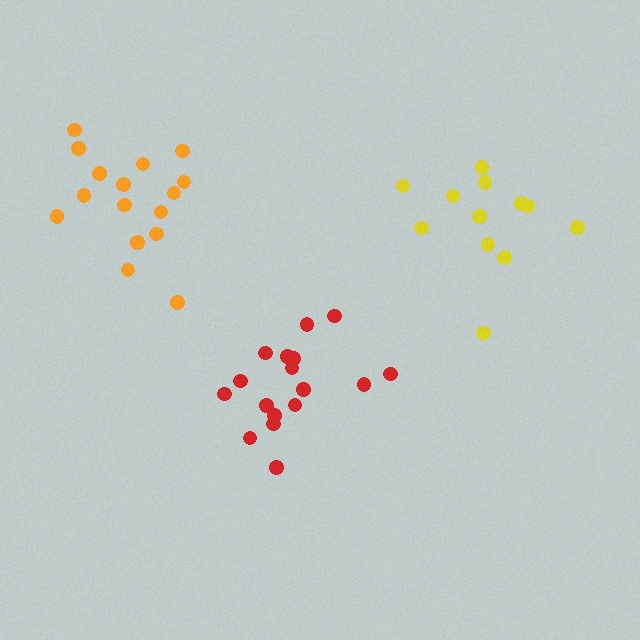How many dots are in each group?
Group 1: 17 dots, Group 2: 14 dots, Group 3: 16 dots (47 total).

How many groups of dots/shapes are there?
There are 3 groups.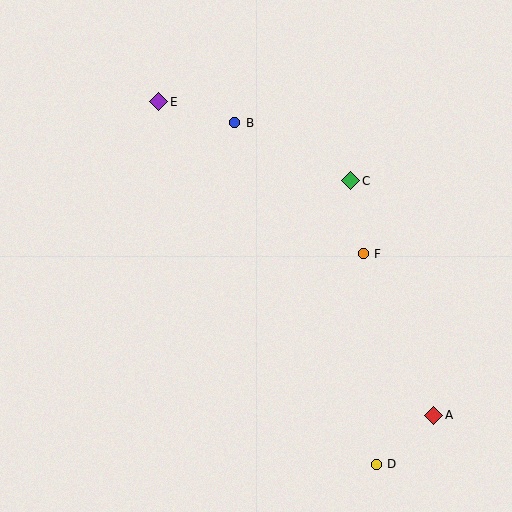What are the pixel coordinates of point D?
Point D is at (376, 464).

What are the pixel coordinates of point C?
Point C is at (351, 181).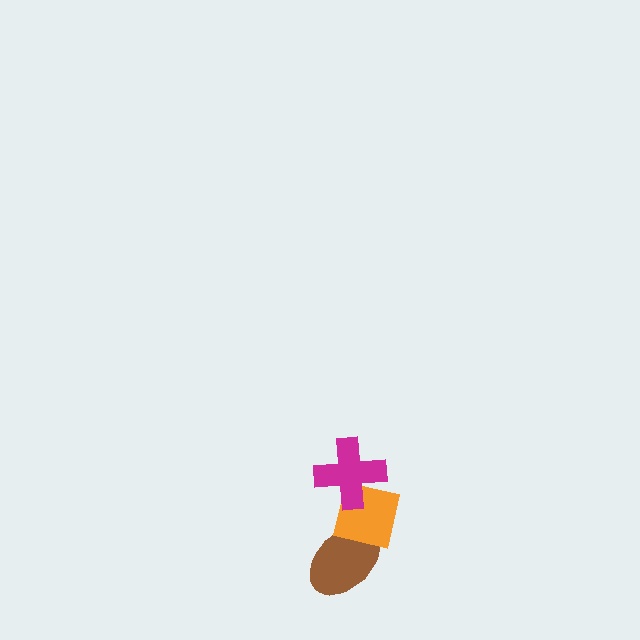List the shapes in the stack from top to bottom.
From top to bottom: the magenta cross, the orange square, the brown ellipse.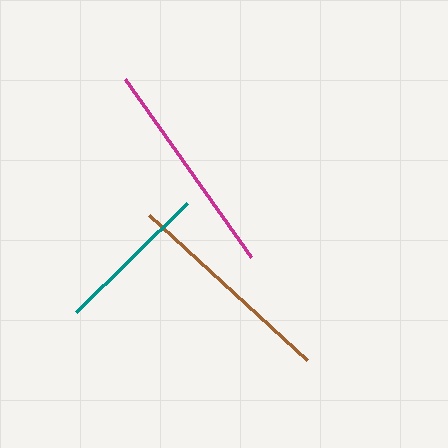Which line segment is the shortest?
The teal line is the shortest at approximately 155 pixels.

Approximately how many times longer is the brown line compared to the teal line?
The brown line is approximately 1.4 times the length of the teal line.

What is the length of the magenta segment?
The magenta segment is approximately 219 pixels long.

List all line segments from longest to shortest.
From longest to shortest: magenta, brown, teal.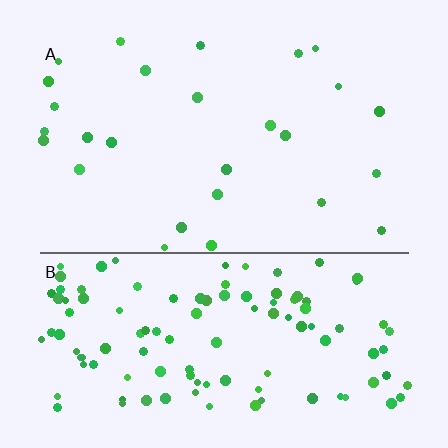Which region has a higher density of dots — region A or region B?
B (the bottom).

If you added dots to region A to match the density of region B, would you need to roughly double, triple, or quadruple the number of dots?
Approximately quadruple.